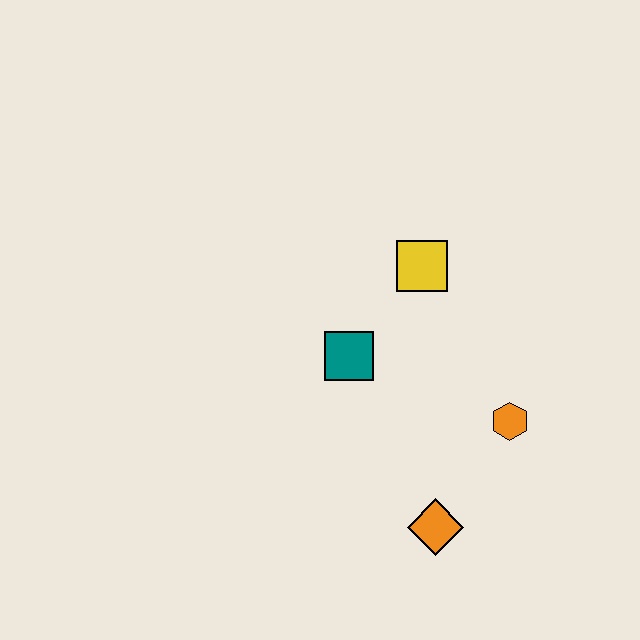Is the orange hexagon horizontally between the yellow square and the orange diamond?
No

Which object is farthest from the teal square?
The orange diamond is farthest from the teal square.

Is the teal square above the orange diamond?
Yes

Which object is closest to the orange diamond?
The orange hexagon is closest to the orange diamond.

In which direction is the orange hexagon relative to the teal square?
The orange hexagon is to the right of the teal square.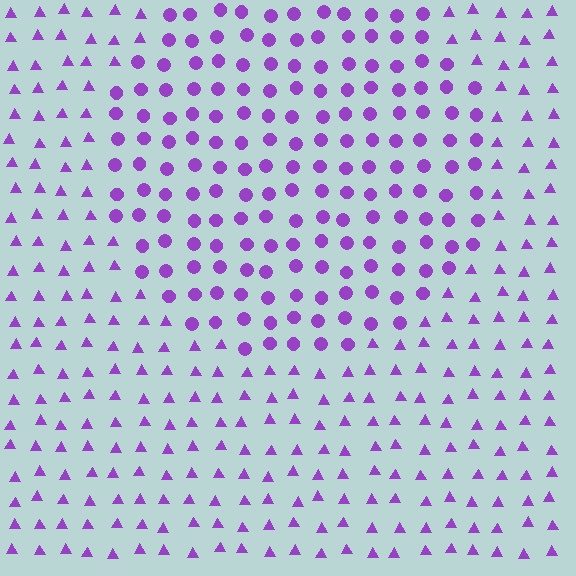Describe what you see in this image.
The image is filled with small purple elements arranged in a uniform grid. A circle-shaped region contains circles, while the surrounding area contains triangles. The boundary is defined purely by the change in element shape.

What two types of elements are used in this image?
The image uses circles inside the circle region and triangles outside it.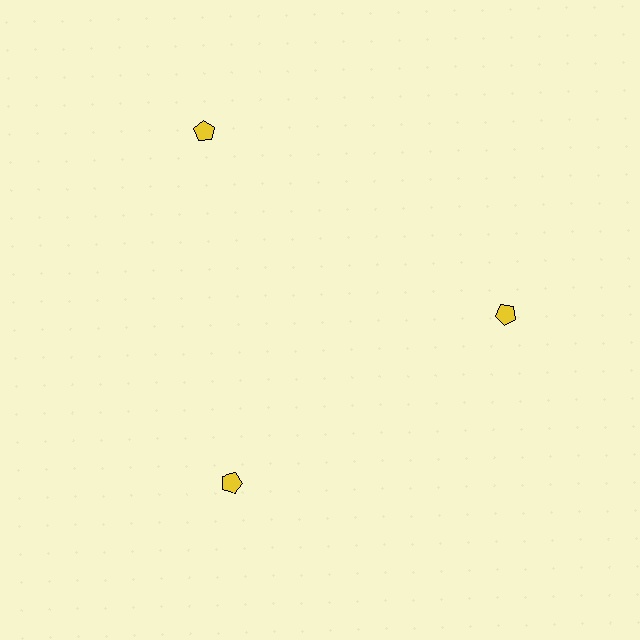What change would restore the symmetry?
The symmetry would be restored by moving it inward, back onto the ring so that all 3 pentagons sit at equal angles and equal distance from the center.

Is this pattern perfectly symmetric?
No. The 3 yellow pentagons are arranged in a ring, but one element near the 11 o'clock position is pushed outward from the center, breaking the 3-fold rotational symmetry.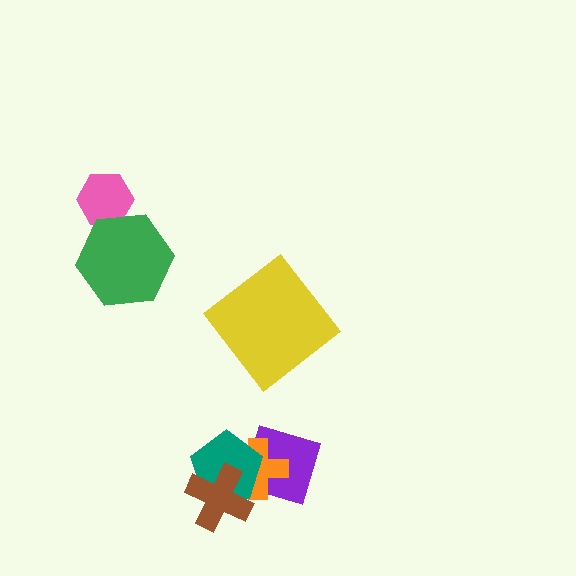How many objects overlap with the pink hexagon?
1 object overlaps with the pink hexagon.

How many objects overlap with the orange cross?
3 objects overlap with the orange cross.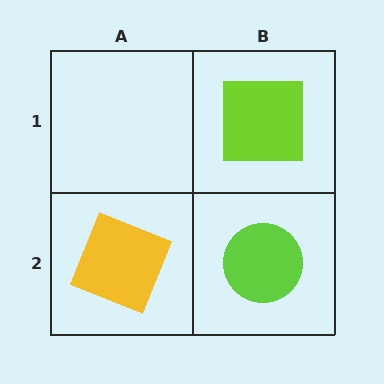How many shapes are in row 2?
2 shapes.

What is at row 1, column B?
A lime square.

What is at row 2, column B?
A lime circle.